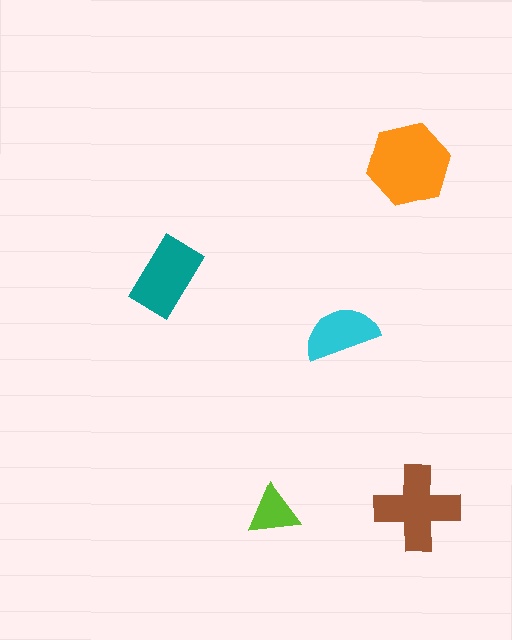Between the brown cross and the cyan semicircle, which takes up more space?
The brown cross.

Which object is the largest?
The orange hexagon.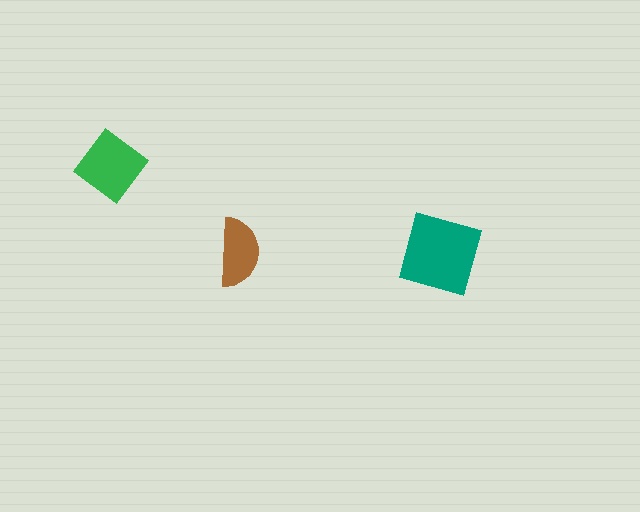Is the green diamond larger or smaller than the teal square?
Smaller.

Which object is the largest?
The teal square.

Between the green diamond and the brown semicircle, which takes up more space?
The green diamond.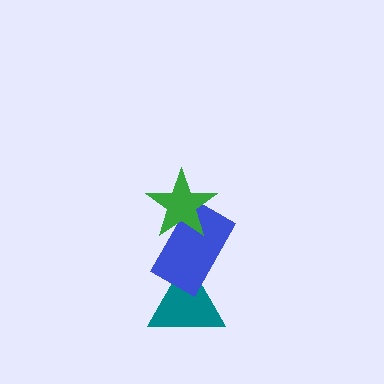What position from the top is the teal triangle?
The teal triangle is 3rd from the top.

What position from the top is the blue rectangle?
The blue rectangle is 2nd from the top.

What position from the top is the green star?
The green star is 1st from the top.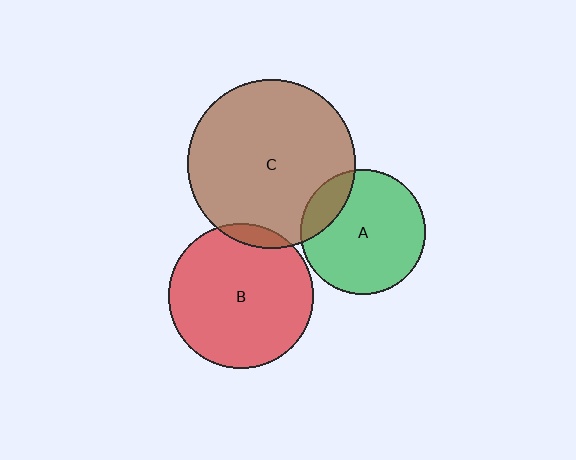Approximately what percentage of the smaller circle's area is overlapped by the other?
Approximately 15%.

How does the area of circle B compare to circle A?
Approximately 1.3 times.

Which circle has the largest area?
Circle C (brown).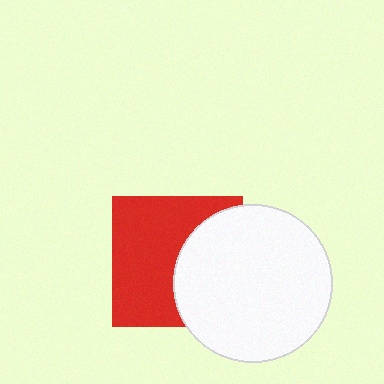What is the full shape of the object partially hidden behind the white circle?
The partially hidden object is a red square.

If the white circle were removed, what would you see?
You would see the complete red square.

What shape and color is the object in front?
The object in front is a white circle.